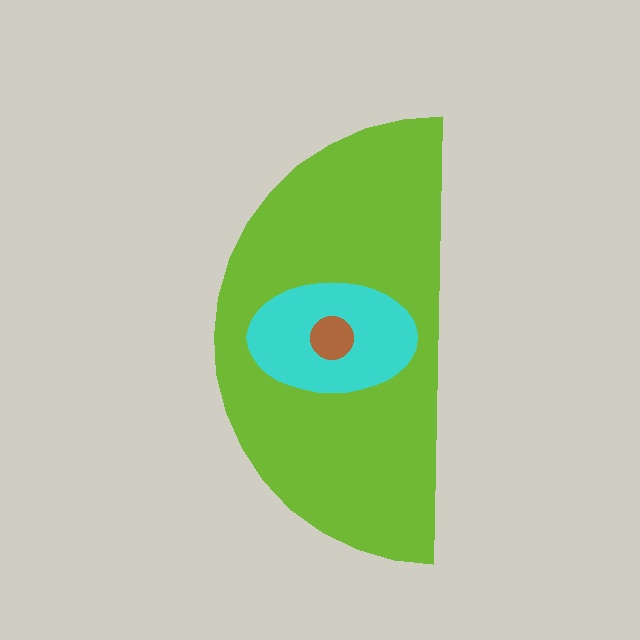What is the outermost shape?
The lime semicircle.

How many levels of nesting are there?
3.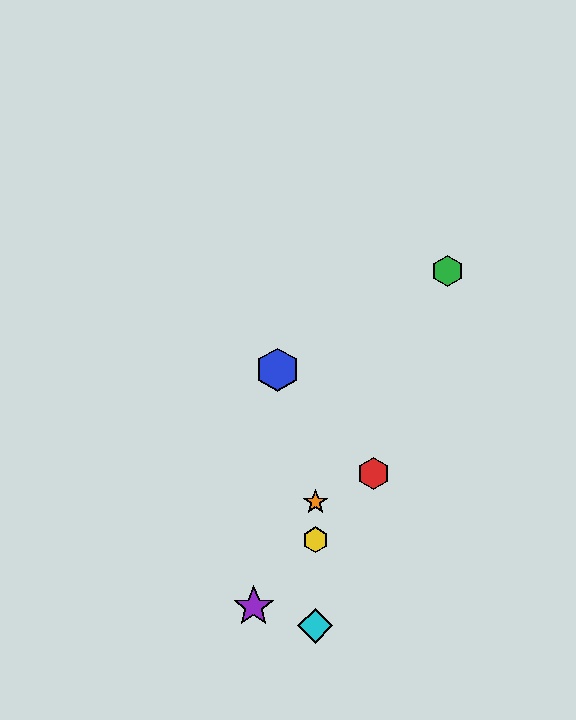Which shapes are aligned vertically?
The yellow hexagon, the orange star, the cyan diamond are aligned vertically.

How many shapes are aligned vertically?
3 shapes (the yellow hexagon, the orange star, the cyan diamond) are aligned vertically.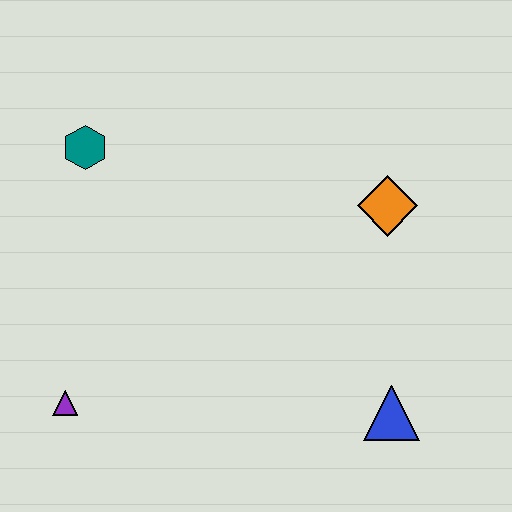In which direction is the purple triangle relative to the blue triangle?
The purple triangle is to the left of the blue triangle.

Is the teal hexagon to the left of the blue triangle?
Yes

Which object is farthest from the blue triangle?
The teal hexagon is farthest from the blue triangle.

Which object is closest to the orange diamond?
The blue triangle is closest to the orange diamond.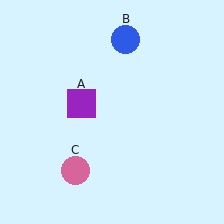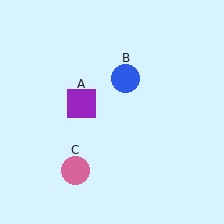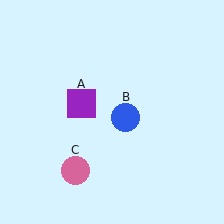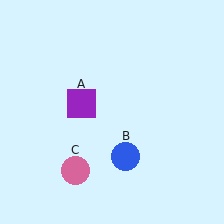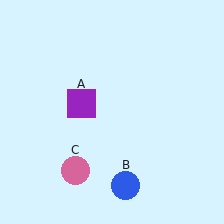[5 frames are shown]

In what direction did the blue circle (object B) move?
The blue circle (object B) moved down.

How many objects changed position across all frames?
1 object changed position: blue circle (object B).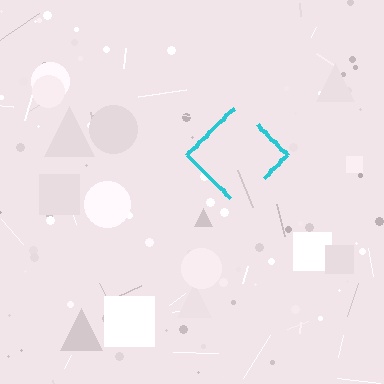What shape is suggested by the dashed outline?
The dashed outline suggests a diamond.